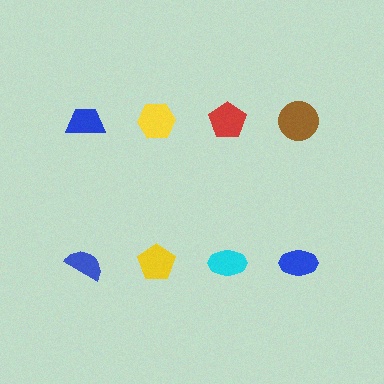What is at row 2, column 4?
A blue ellipse.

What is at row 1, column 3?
A red pentagon.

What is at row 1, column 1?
A blue trapezoid.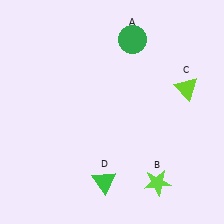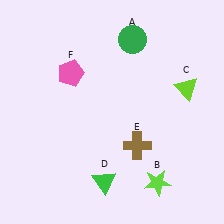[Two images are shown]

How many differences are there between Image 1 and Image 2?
There are 2 differences between the two images.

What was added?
A brown cross (E), a pink pentagon (F) were added in Image 2.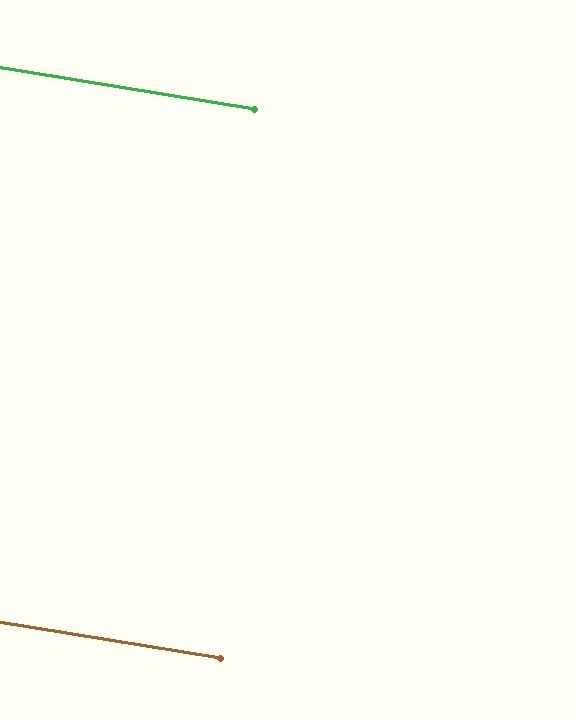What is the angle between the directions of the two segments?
Approximately 0 degrees.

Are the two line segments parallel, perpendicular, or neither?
Parallel — their directions differ by only 0.0°.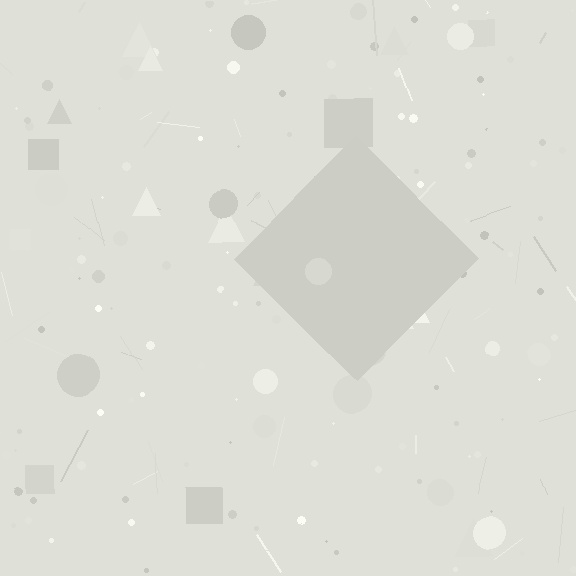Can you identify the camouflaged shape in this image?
The camouflaged shape is a diamond.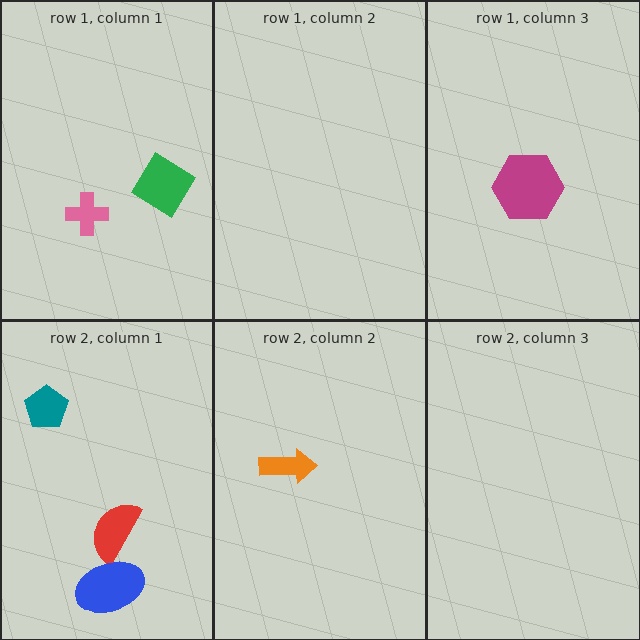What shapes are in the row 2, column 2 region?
The orange arrow.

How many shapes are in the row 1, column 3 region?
1.